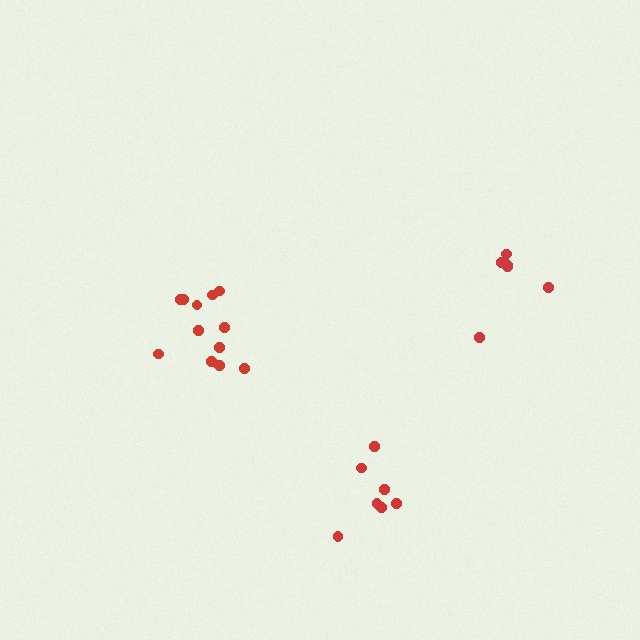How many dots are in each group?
Group 1: 7 dots, Group 2: 7 dots, Group 3: 12 dots (26 total).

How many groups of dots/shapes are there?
There are 3 groups.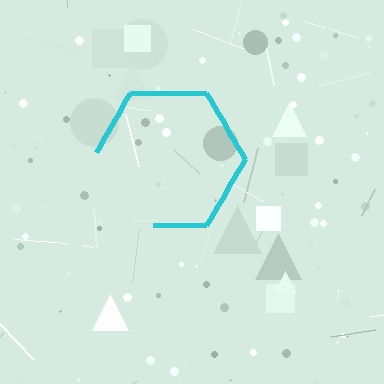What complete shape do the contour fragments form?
The contour fragments form a hexagon.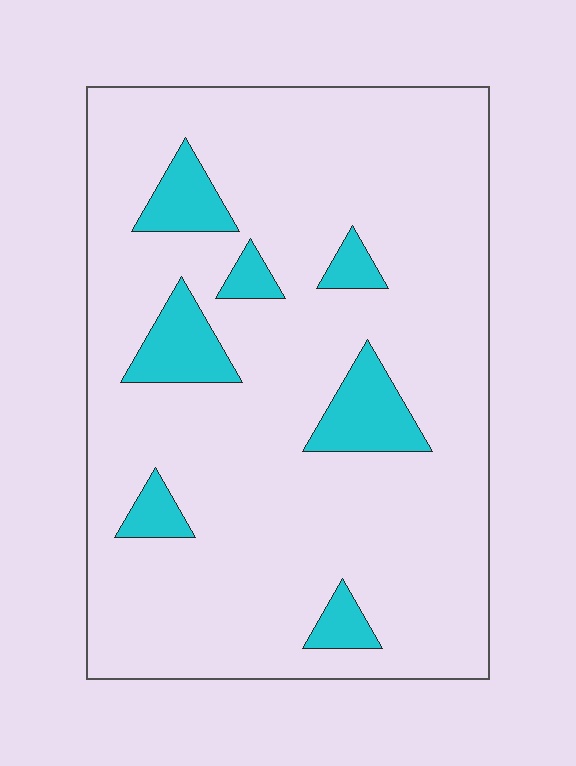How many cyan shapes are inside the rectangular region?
7.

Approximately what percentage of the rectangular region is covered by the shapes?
Approximately 10%.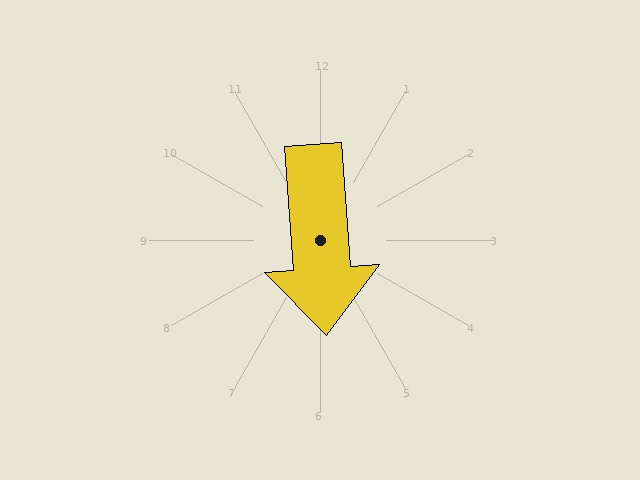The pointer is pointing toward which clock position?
Roughly 6 o'clock.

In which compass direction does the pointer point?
South.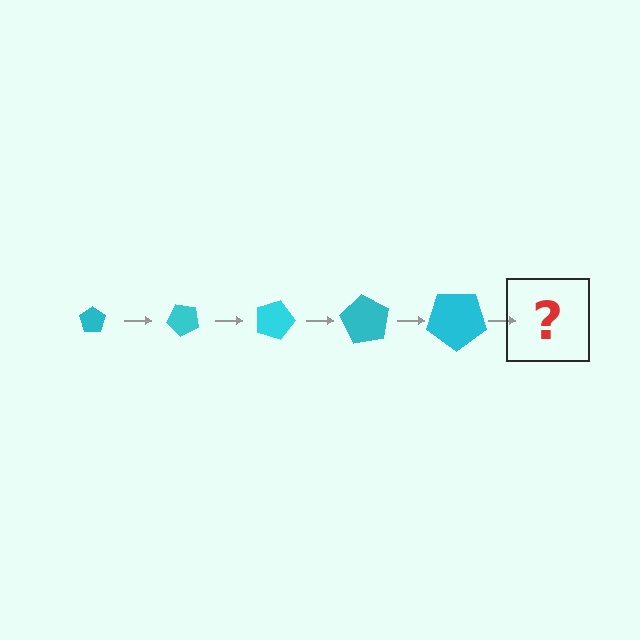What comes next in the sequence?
The next element should be a pentagon, larger than the previous one and rotated 225 degrees from the start.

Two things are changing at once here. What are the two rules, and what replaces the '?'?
The two rules are that the pentagon grows larger each step and it rotates 45 degrees each step. The '?' should be a pentagon, larger than the previous one and rotated 225 degrees from the start.